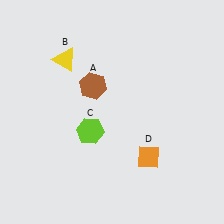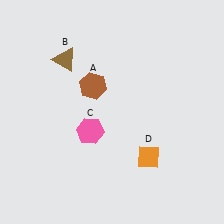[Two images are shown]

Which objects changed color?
B changed from yellow to brown. C changed from lime to pink.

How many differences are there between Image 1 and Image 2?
There are 2 differences between the two images.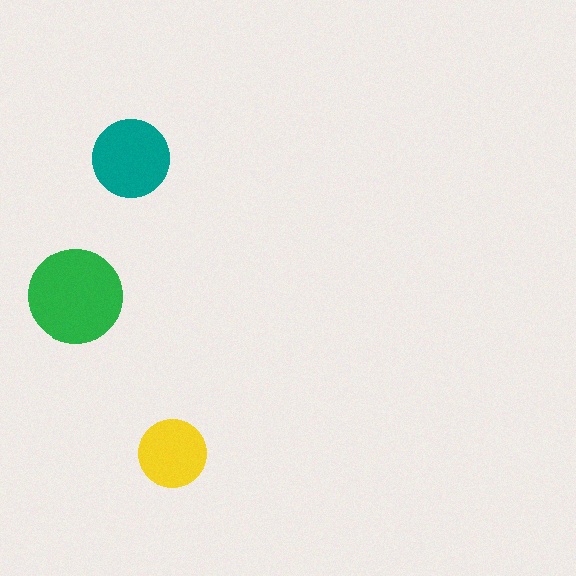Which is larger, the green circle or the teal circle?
The green one.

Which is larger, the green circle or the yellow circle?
The green one.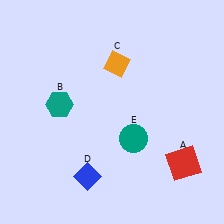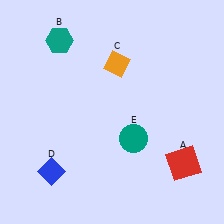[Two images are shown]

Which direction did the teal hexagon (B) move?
The teal hexagon (B) moved up.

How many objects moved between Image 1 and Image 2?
2 objects moved between the two images.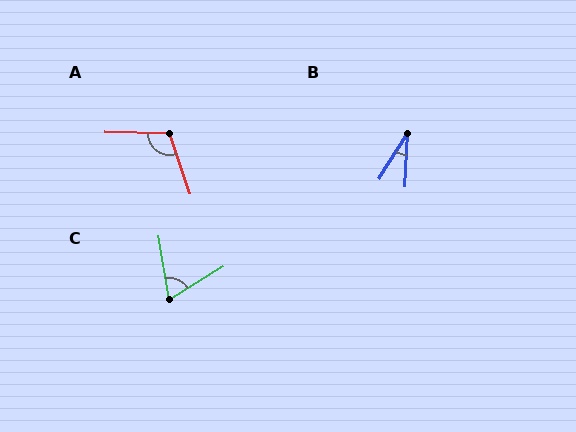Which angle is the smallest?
B, at approximately 29 degrees.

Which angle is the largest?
A, at approximately 110 degrees.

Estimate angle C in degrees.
Approximately 68 degrees.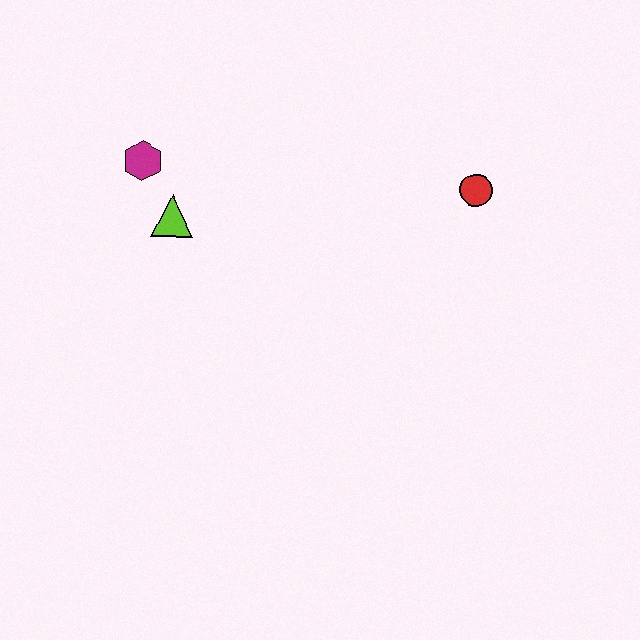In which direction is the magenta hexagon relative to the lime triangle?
The magenta hexagon is above the lime triangle.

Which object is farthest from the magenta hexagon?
The red circle is farthest from the magenta hexagon.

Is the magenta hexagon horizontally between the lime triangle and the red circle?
No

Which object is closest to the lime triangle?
The magenta hexagon is closest to the lime triangle.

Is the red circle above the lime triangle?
Yes